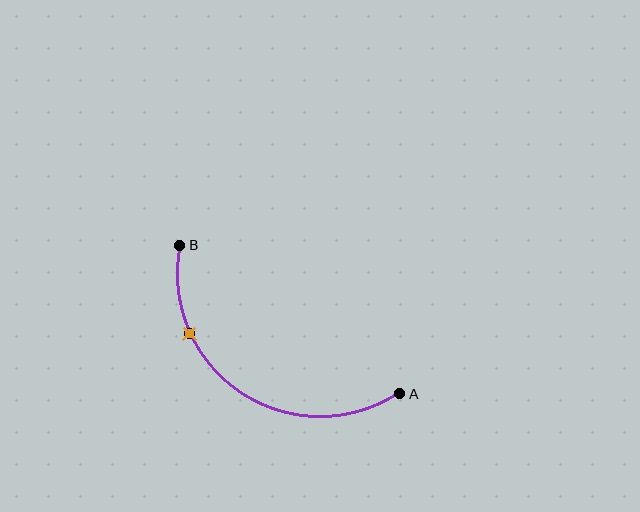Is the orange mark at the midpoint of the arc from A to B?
No. The orange mark lies on the arc but is closer to endpoint B. The arc midpoint would be at the point on the curve equidistant along the arc from both A and B.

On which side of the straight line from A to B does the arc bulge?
The arc bulges below and to the left of the straight line connecting A and B.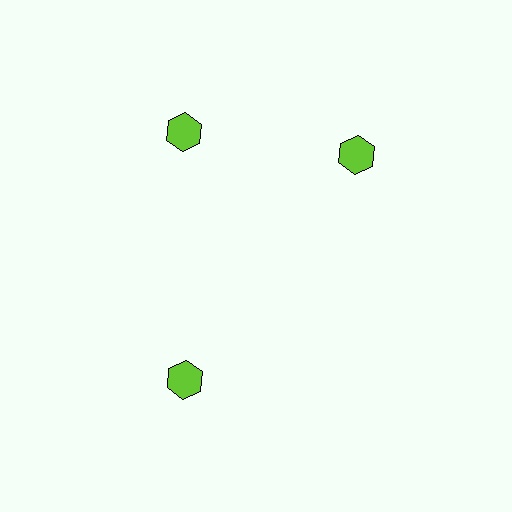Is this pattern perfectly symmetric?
No. The 3 lime hexagons are arranged in a ring, but one element near the 3 o'clock position is rotated out of alignment along the ring, breaking the 3-fold rotational symmetry.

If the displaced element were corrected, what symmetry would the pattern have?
It would have 3-fold rotational symmetry — the pattern would map onto itself every 120 degrees.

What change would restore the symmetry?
The symmetry would be restored by rotating it back into even spacing with its neighbors so that all 3 hexagons sit at equal angles and equal distance from the center.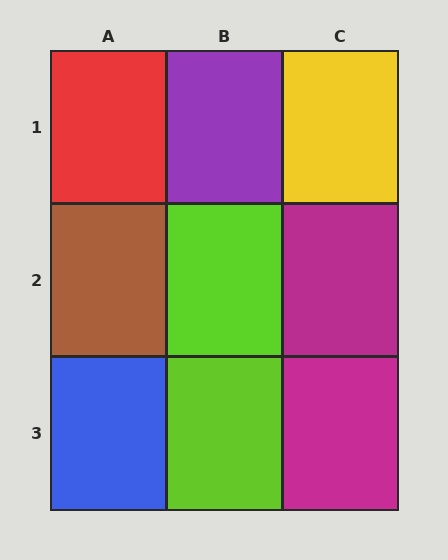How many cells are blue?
1 cell is blue.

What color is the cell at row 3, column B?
Lime.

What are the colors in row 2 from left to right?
Brown, lime, magenta.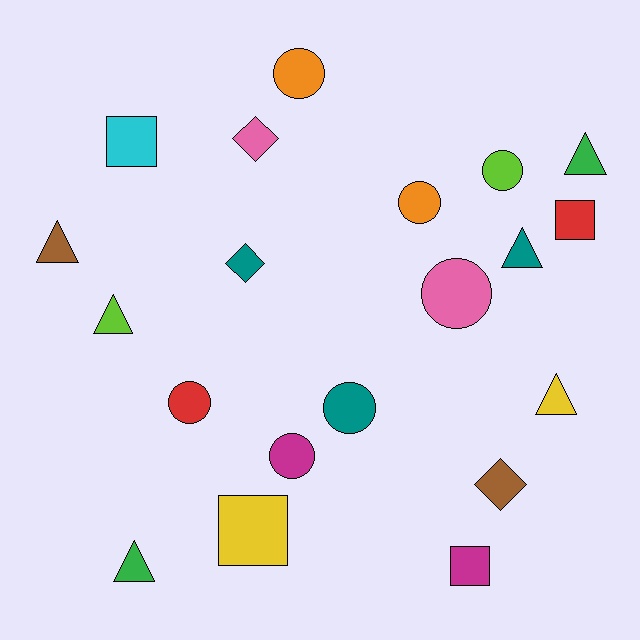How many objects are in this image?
There are 20 objects.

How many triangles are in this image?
There are 6 triangles.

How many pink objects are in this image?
There are 2 pink objects.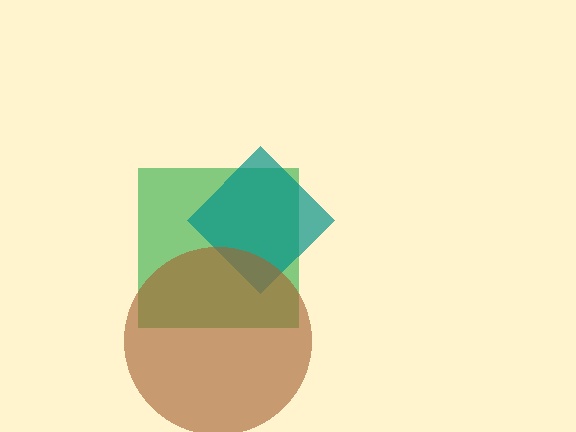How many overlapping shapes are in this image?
There are 3 overlapping shapes in the image.